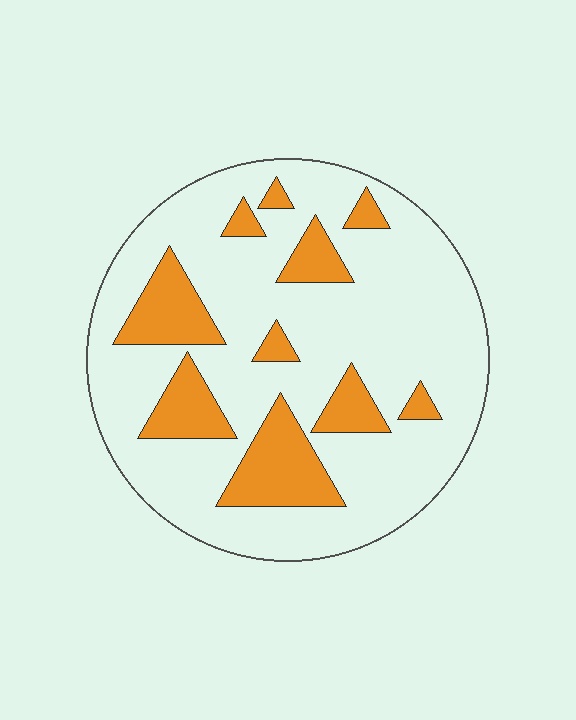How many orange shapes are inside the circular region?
10.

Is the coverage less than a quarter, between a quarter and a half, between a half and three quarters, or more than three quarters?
Less than a quarter.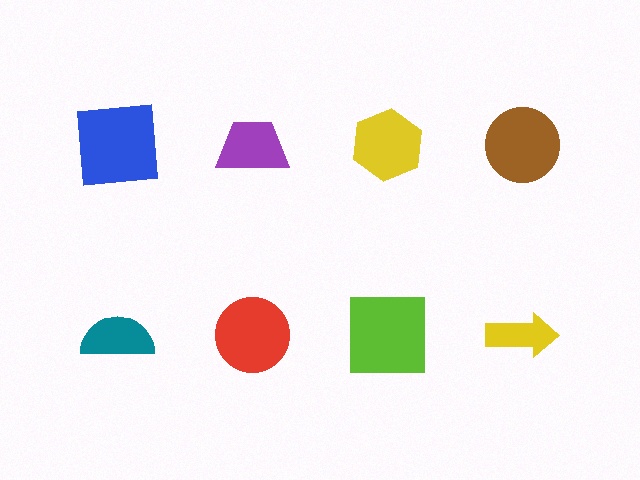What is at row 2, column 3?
A lime square.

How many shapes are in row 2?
4 shapes.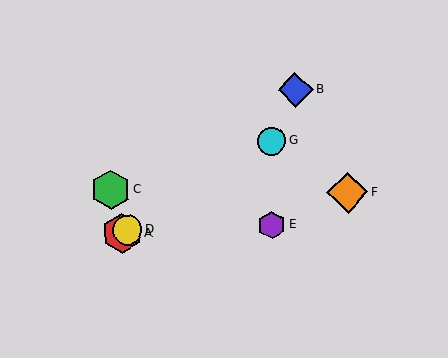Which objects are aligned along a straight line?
Objects A, D, G are aligned along a straight line.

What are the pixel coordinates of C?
Object C is at (111, 190).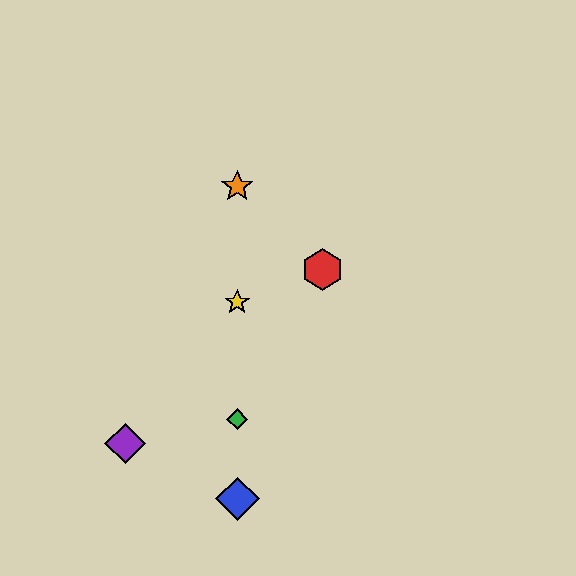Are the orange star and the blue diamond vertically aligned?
Yes, both are at x≈237.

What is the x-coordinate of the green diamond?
The green diamond is at x≈237.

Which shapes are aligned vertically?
The blue diamond, the green diamond, the yellow star, the orange star are aligned vertically.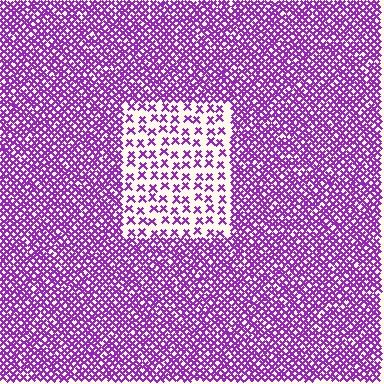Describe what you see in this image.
The image contains small purple elements arranged at two different densities. A rectangle-shaped region is visible where the elements are less densely packed than the surrounding area.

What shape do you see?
I see a rectangle.